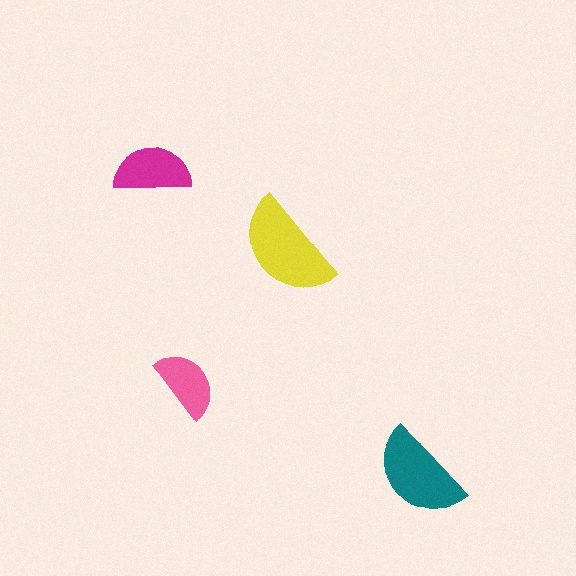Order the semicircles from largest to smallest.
the yellow one, the teal one, the magenta one, the pink one.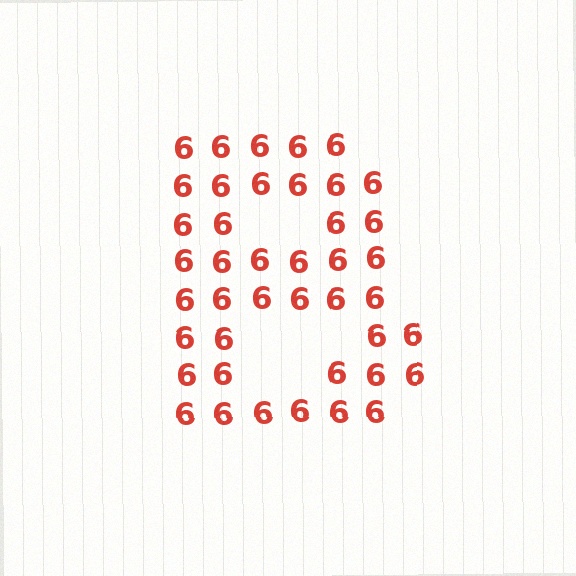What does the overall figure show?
The overall figure shows the letter B.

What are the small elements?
The small elements are digit 6's.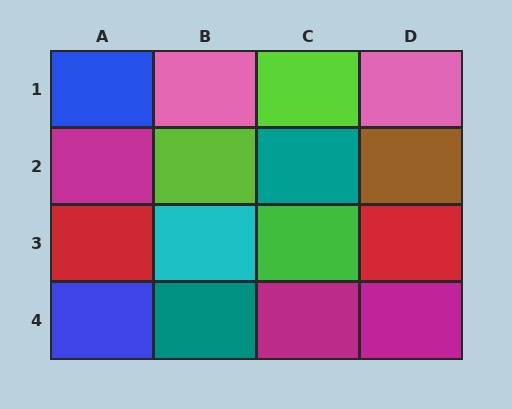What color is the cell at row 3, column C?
Green.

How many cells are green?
1 cell is green.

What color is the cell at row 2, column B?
Lime.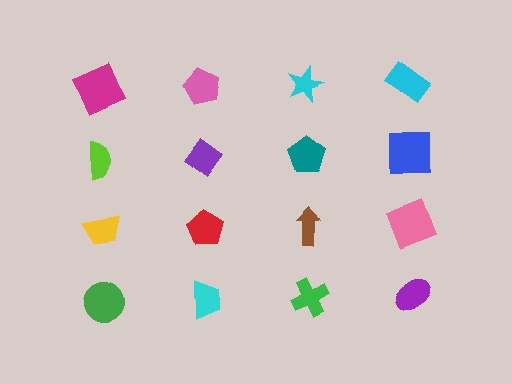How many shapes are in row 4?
4 shapes.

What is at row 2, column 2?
A purple diamond.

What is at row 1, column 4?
A cyan rectangle.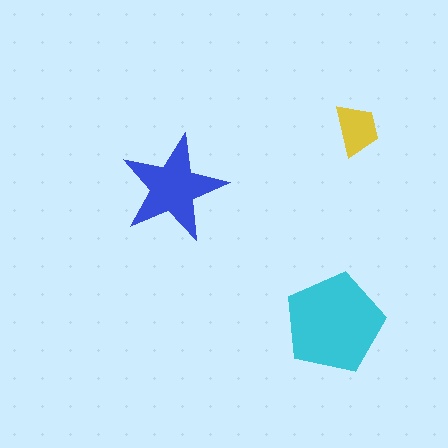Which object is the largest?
The cyan pentagon.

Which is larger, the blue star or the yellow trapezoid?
The blue star.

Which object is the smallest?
The yellow trapezoid.